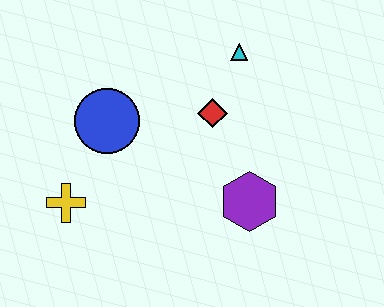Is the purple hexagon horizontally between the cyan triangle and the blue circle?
No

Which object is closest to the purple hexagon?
The red diamond is closest to the purple hexagon.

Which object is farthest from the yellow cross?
The cyan triangle is farthest from the yellow cross.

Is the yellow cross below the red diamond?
Yes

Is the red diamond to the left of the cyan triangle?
Yes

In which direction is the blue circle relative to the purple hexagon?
The blue circle is to the left of the purple hexagon.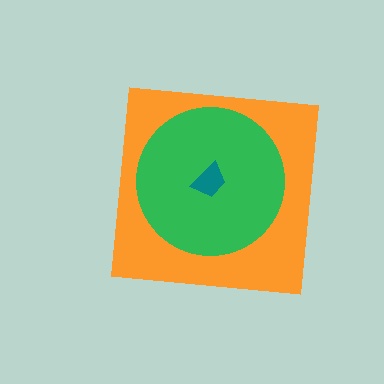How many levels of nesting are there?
3.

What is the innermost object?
The teal trapezoid.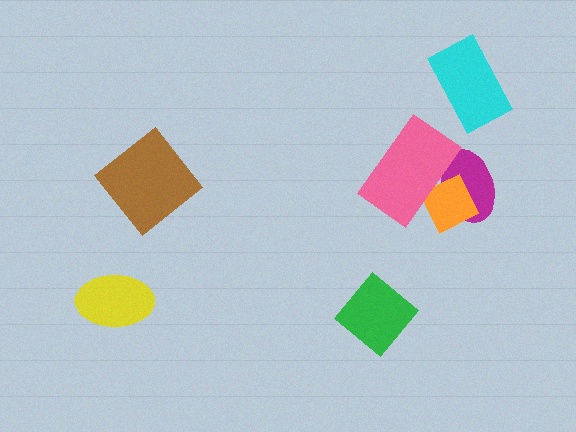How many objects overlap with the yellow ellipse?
0 objects overlap with the yellow ellipse.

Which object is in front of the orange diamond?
The pink rectangle is in front of the orange diamond.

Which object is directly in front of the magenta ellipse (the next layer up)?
The orange diamond is directly in front of the magenta ellipse.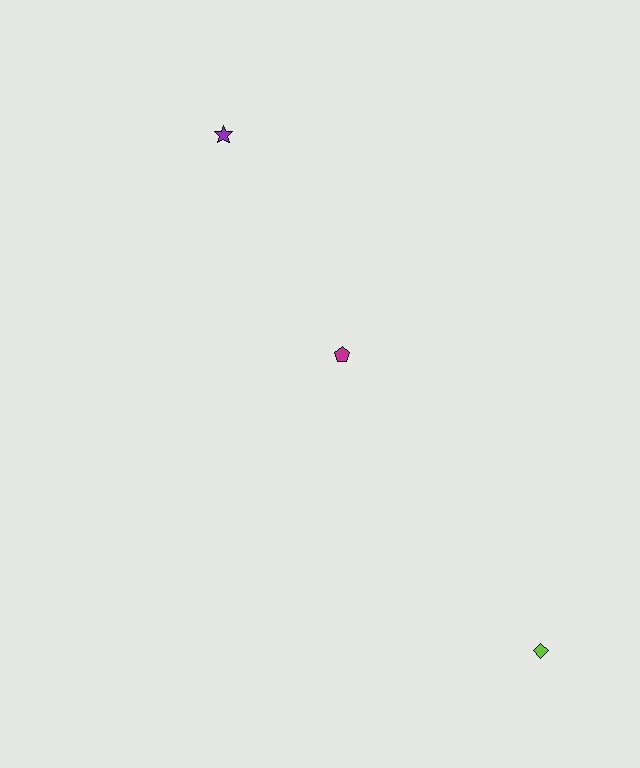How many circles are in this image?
There are no circles.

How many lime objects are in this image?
There is 1 lime object.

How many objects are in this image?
There are 3 objects.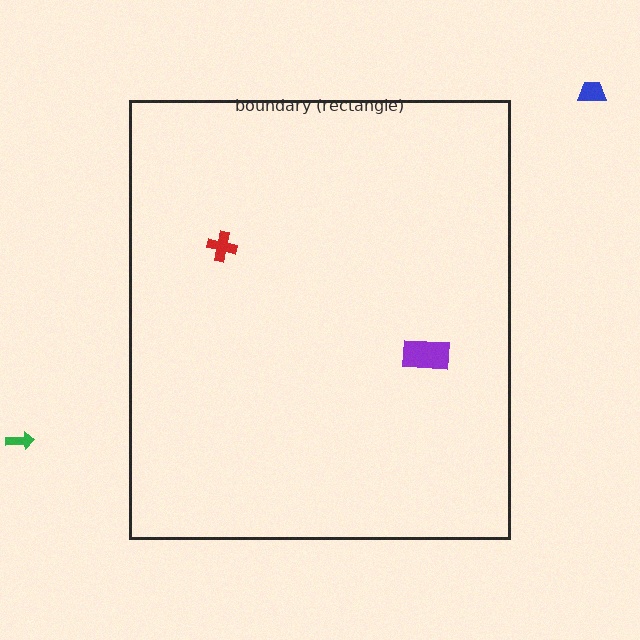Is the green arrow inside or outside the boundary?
Outside.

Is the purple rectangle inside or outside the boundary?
Inside.